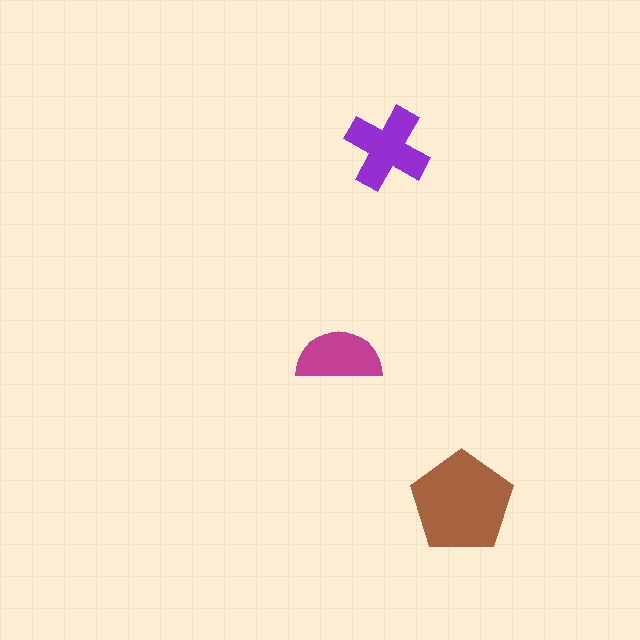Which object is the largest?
The brown pentagon.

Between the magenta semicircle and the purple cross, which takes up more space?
The purple cross.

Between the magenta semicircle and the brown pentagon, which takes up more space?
The brown pentagon.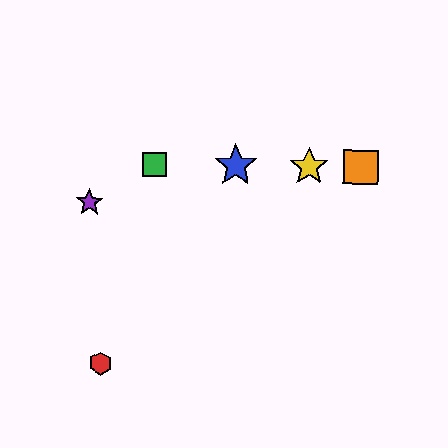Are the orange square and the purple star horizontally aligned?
No, the orange square is at y≈167 and the purple star is at y≈202.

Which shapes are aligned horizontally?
The blue star, the green square, the yellow star, the orange square are aligned horizontally.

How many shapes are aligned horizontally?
4 shapes (the blue star, the green square, the yellow star, the orange square) are aligned horizontally.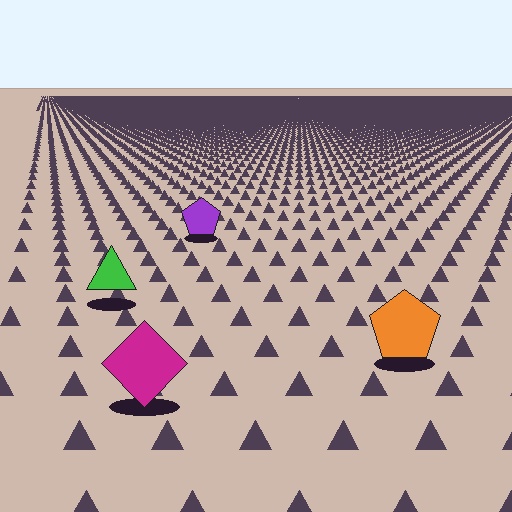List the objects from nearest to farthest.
From nearest to farthest: the magenta diamond, the orange pentagon, the green triangle, the purple pentagon.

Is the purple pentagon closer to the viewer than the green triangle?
No. The green triangle is closer — you can tell from the texture gradient: the ground texture is coarser near it.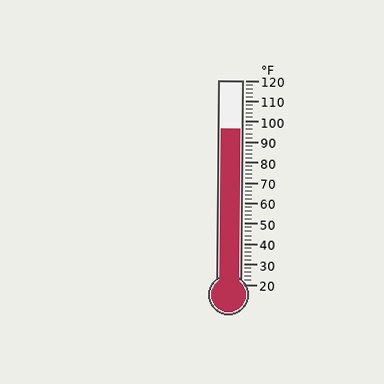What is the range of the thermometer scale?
The thermometer scale ranges from 20°F to 120°F.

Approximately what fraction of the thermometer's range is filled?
The thermometer is filled to approximately 75% of its range.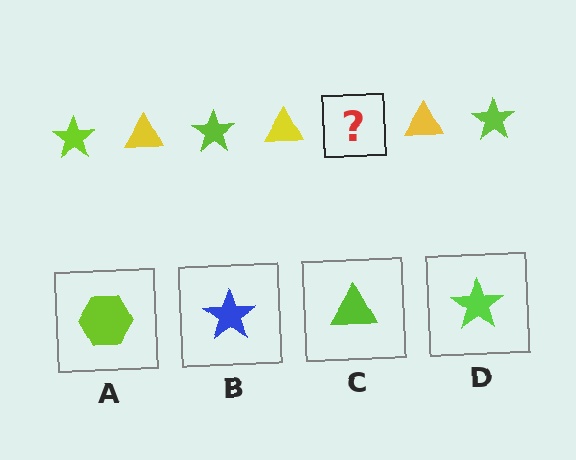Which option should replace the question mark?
Option D.